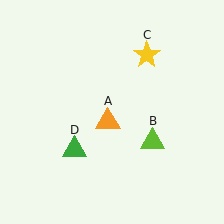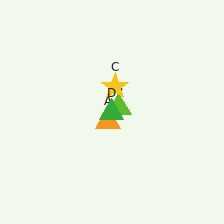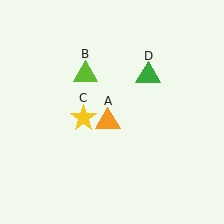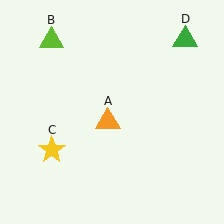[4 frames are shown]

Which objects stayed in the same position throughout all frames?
Orange triangle (object A) remained stationary.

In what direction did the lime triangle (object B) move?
The lime triangle (object B) moved up and to the left.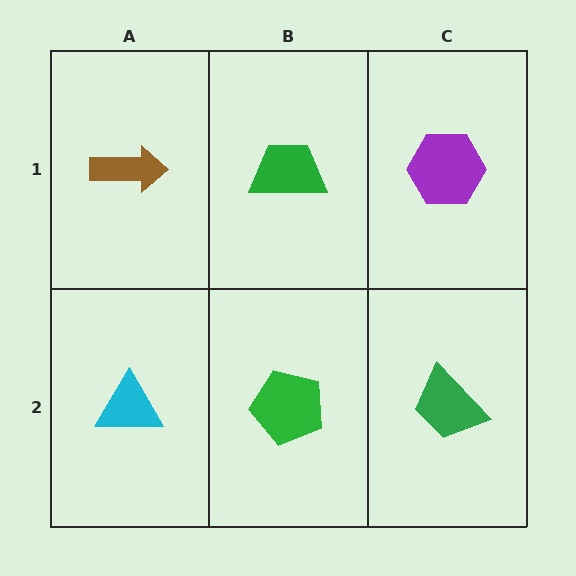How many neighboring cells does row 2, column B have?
3.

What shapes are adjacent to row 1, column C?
A green trapezoid (row 2, column C), a green trapezoid (row 1, column B).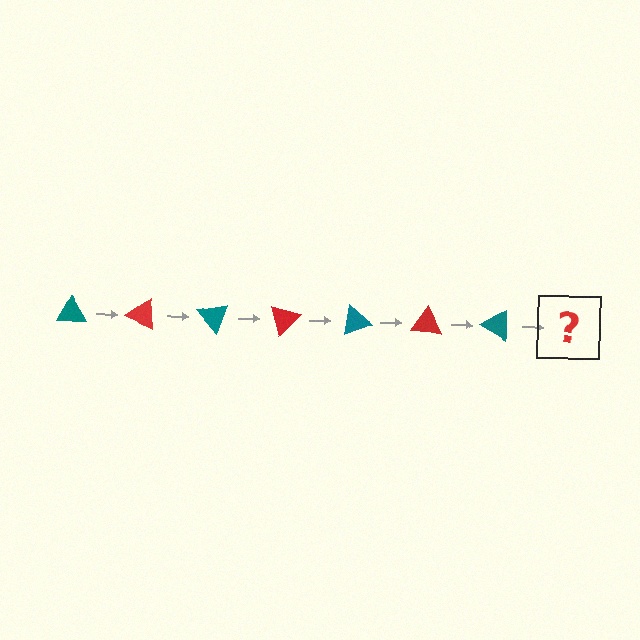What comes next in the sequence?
The next element should be a red triangle, rotated 175 degrees from the start.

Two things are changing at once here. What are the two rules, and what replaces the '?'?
The two rules are that it rotates 25 degrees each step and the color cycles through teal and red. The '?' should be a red triangle, rotated 175 degrees from the start.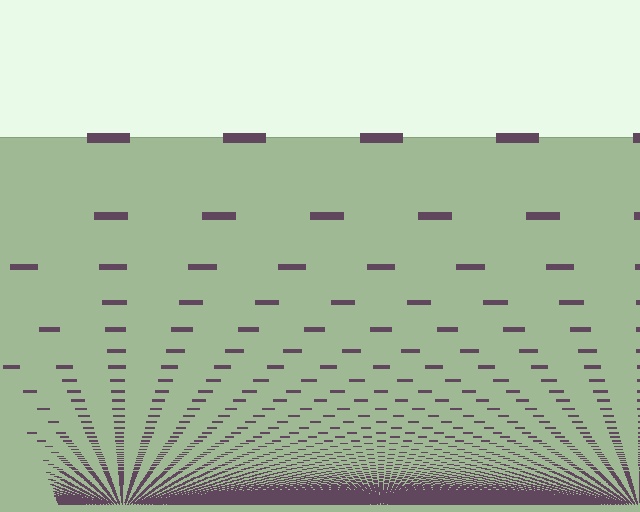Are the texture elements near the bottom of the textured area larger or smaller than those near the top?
Smaller. The gradient is inverted — elements near the bottom are smaller and denser.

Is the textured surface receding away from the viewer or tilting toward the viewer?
The surface appears to tilt toward the viewer. Texture elements get larger and sparser toward the top.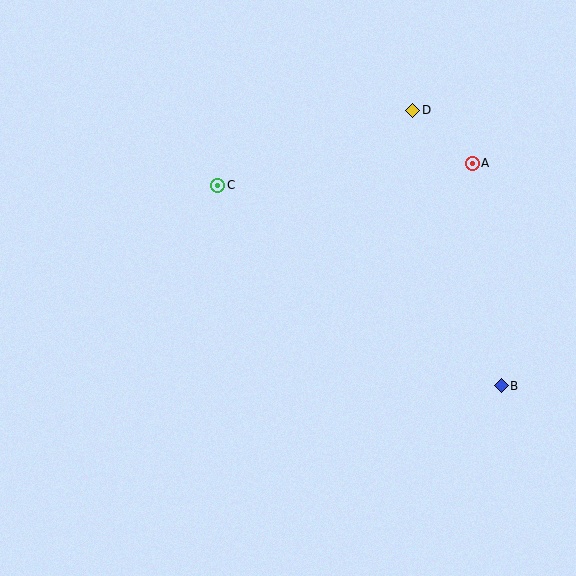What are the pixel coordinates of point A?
Point A is at (472, 163).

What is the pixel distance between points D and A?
The distance between D and A is 80 pixels.